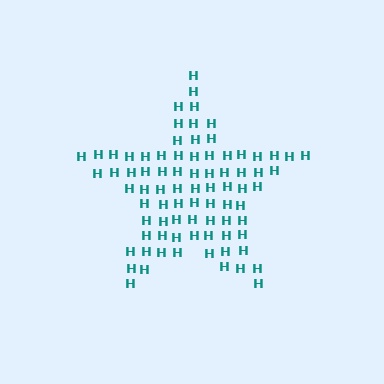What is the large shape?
The large shape is a star.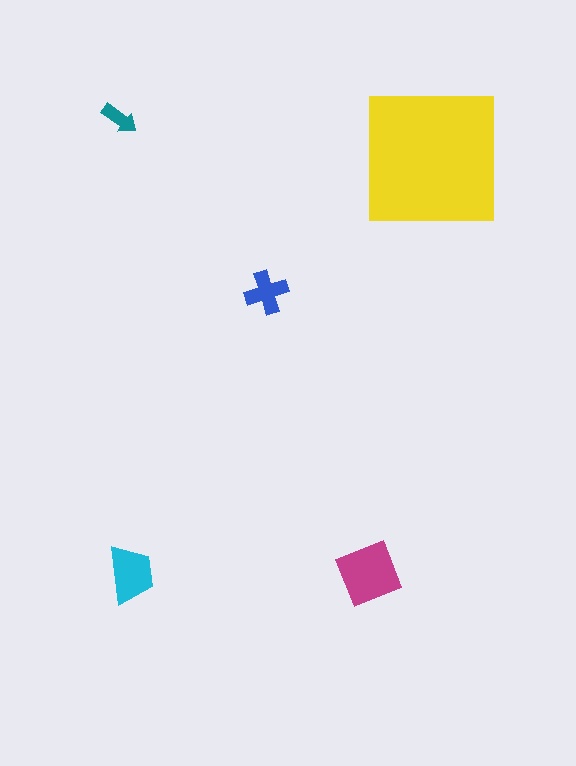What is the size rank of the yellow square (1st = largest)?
1st.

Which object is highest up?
The teal arrow is topmost.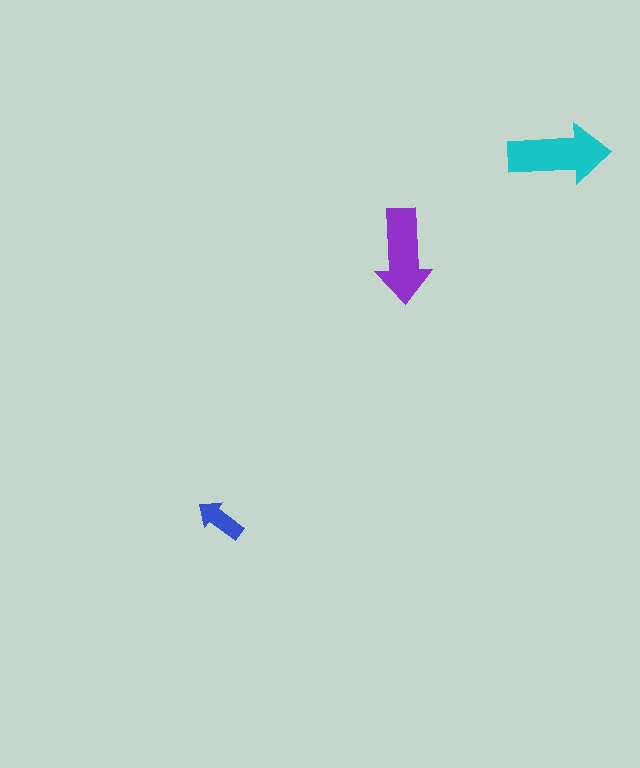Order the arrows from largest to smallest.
the cyan one, the purple one, the blue one.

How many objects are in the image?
There are 3 objects in the image.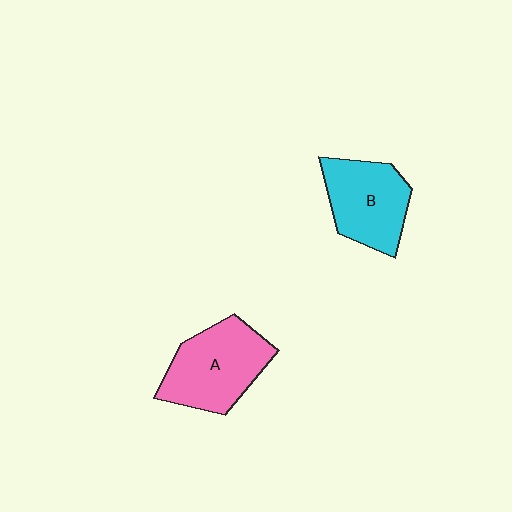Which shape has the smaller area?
Shape B (cyan).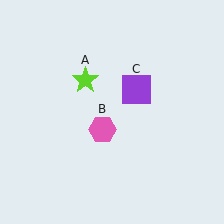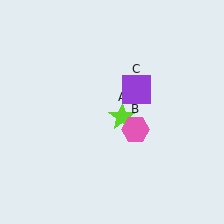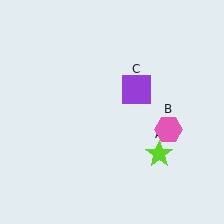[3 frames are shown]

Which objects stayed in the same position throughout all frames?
Purple square (object C) remained stationary.